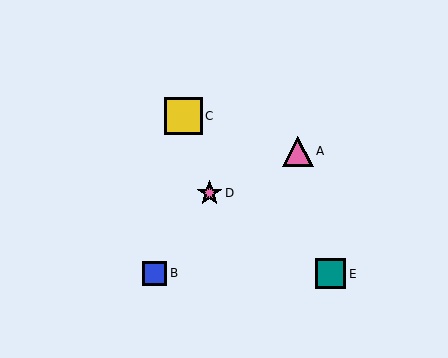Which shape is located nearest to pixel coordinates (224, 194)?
The pink star (labeled D) at (209, 193) is nearest to that location.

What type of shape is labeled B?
Shape B is a blue square.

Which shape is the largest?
The yellow square (labeled C) is the largest.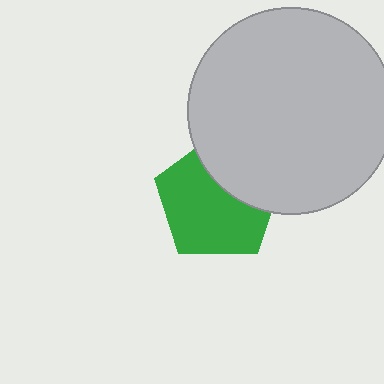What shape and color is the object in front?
The object in front is a light gray circle.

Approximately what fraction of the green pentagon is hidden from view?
Roughly 34% of the green pentagon is hidden behind the light gray circle.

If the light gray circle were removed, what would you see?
You would see the complete green pentagon.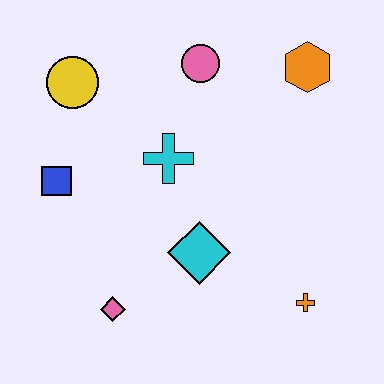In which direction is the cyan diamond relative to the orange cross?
The cyan diamond is to the left of the orange cross.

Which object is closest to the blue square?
The yellow circle is closest to the blue square.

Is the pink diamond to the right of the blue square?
Yes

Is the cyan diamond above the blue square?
No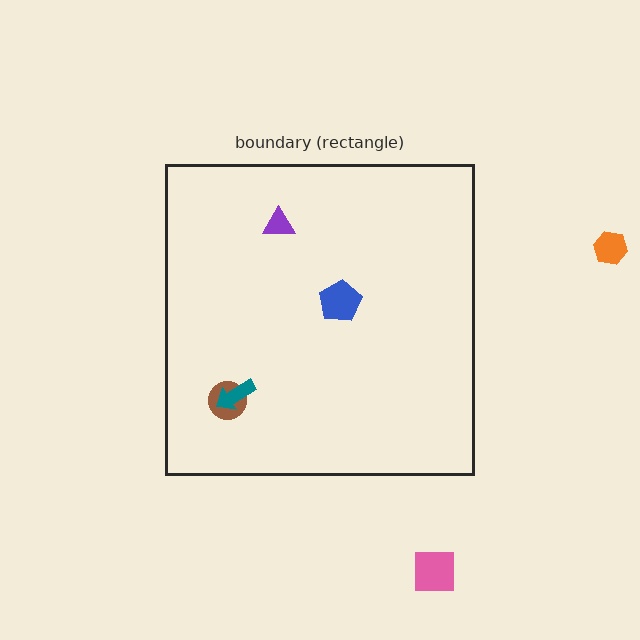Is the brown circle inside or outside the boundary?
Inside.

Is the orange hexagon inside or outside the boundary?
Outside.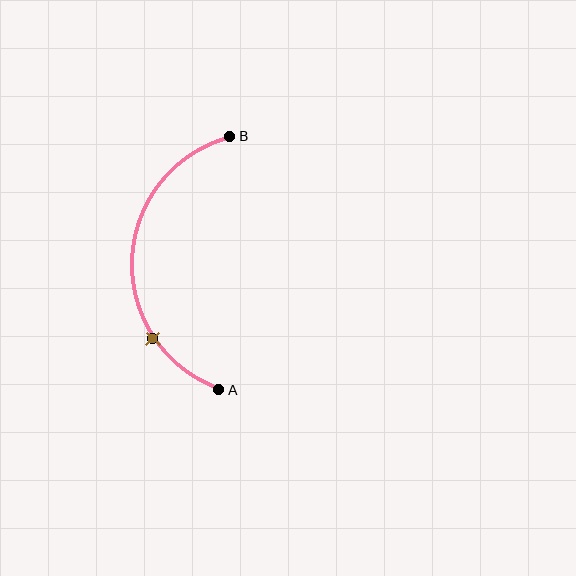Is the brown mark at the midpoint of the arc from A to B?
No. The brown mark lies on the arc but is closer to endpoint A. The arc midpoint would be at the point on the curve equidistant along the arc from both A and B.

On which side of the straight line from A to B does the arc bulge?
The arc bulges to the left of the straight line connecting A and B.